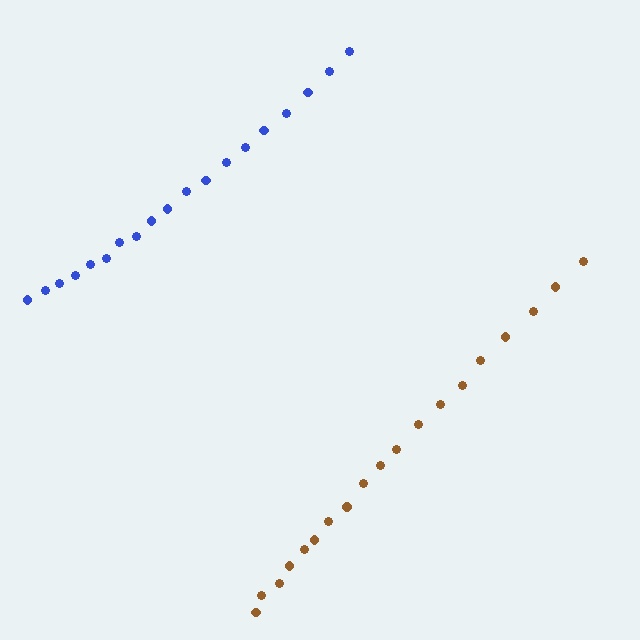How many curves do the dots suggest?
There are 2 distinct paths.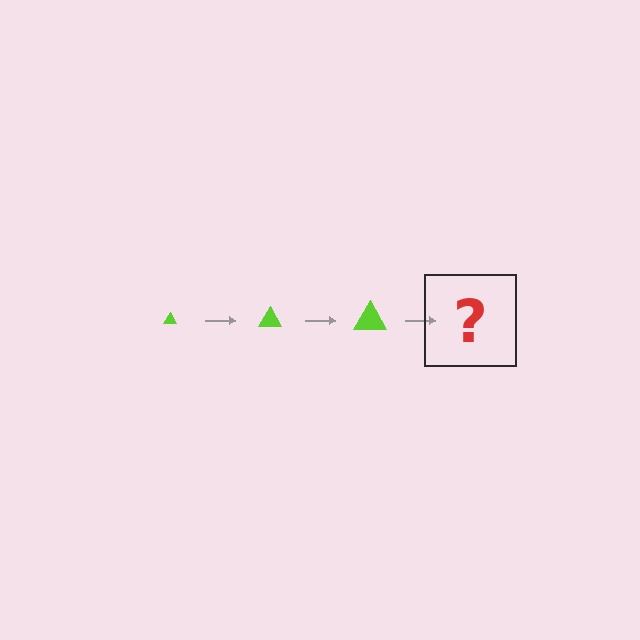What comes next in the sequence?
The next element should be a lime triangle, larger than the previous one.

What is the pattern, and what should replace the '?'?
The pattern is that the triangle gets progressively larger each step. The '?' should be a lime triangle, larger than the previous one.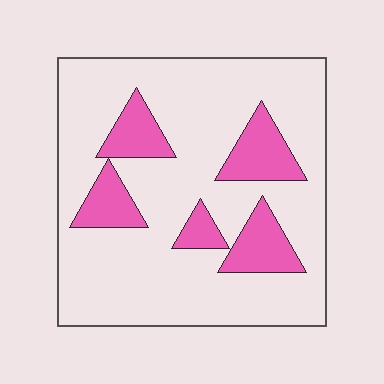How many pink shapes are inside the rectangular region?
5.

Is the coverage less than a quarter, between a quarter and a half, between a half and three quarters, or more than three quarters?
Less than a quarter.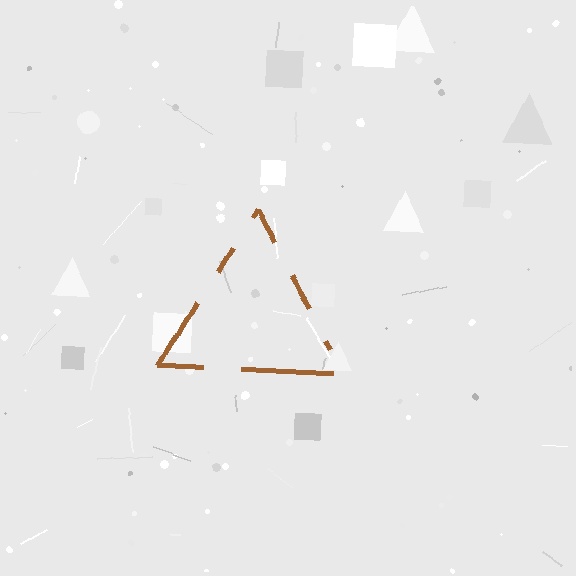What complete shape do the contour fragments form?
The contour fragments form a triangle.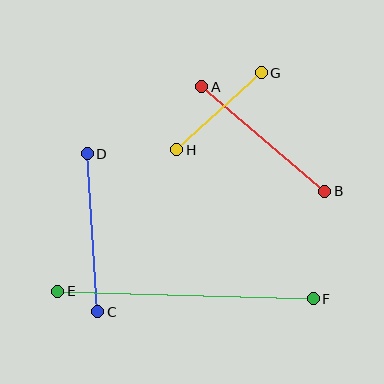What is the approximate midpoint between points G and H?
The midpoint is at approximately (219, 111) pixels.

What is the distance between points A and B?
The distance is approximately 161 pixels.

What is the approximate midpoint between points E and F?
The midpoint is at approximately (185, 295) pixels.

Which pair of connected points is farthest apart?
Points E and F are farthest apart.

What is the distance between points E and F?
The distance is approximately 255 pixels.